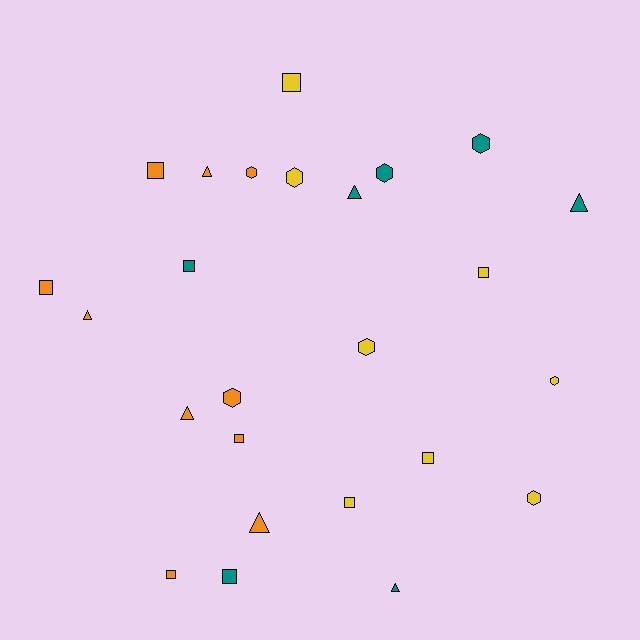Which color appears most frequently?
Orange, with 10 objects.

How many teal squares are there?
There are 2 teal squares.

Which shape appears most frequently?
Square, with 10 objects.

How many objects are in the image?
There are 25 objects.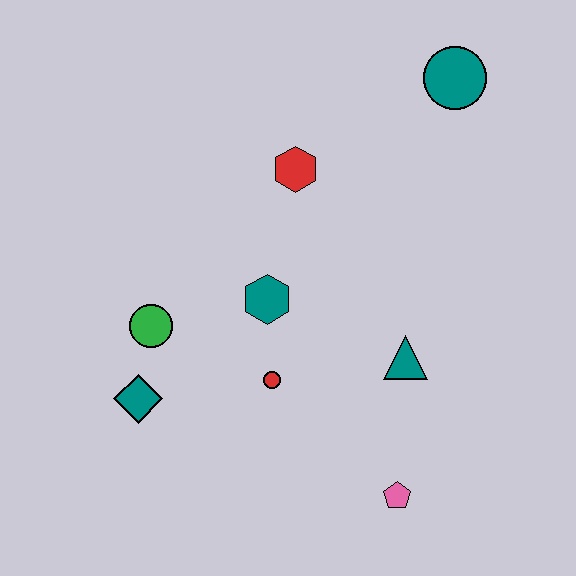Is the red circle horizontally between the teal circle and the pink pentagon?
No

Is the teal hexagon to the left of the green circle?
No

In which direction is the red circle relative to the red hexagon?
The red circle is below the red hexagon.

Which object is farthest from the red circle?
The teal circle is farthest from the red circle.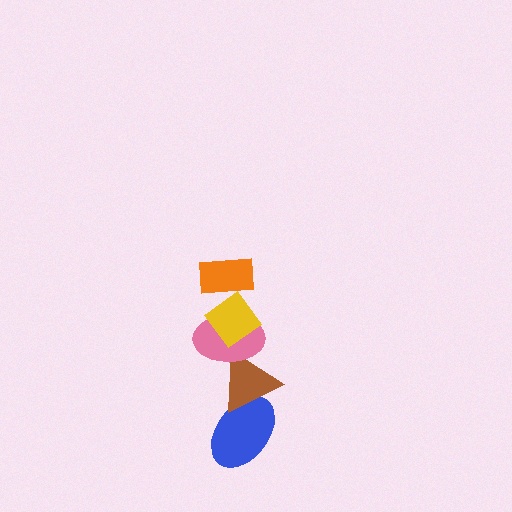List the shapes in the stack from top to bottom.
From top to bottom: the orange rectangle, the yellow diamond, the pink ellipse, the brown triangle, the blue ellipse.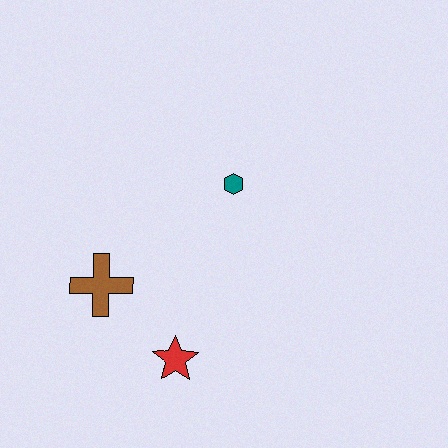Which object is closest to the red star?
The brown cross is closest to the red star.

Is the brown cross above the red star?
Yes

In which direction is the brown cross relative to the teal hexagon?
The brown cross is to the left of the teal hexagon.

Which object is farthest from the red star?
The teal hexagon is farthest from the red star.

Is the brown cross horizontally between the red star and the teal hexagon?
No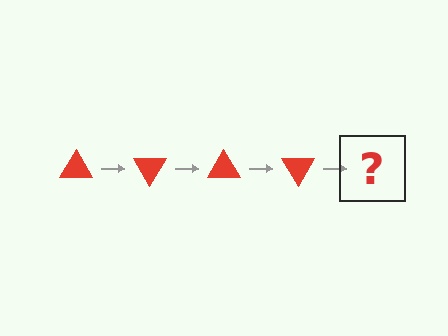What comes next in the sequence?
The next element should be a red triangle rotated 240 degrees.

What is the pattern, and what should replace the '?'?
The pattern is that the triangle rotates 60 degrees each step. The '?' should be a red triangle rotated 240 degrees.